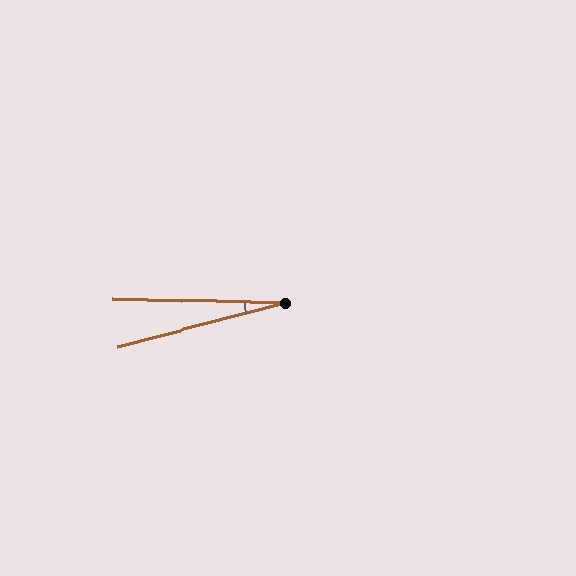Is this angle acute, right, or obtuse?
It is acute.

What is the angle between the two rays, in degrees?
Approximately 16 degrees.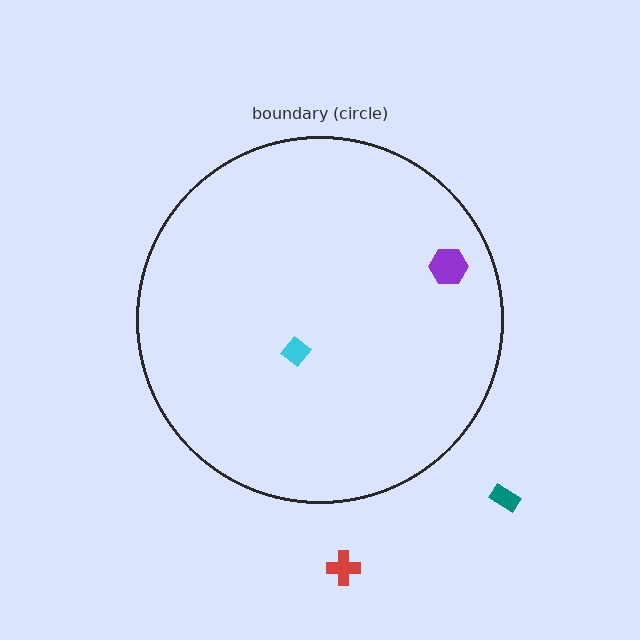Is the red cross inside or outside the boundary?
Outside.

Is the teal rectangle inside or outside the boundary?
Outside.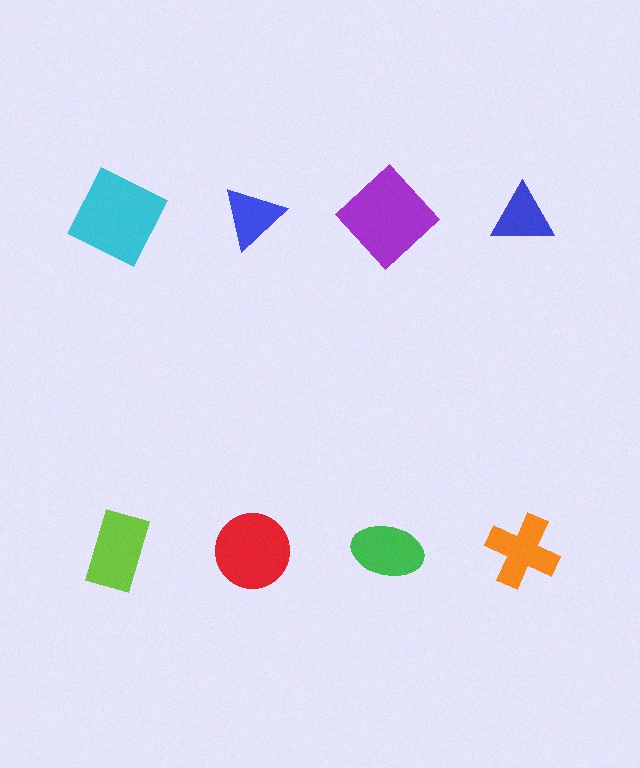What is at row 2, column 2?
A red circle.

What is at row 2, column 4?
An orange cross.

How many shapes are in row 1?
4 shapes.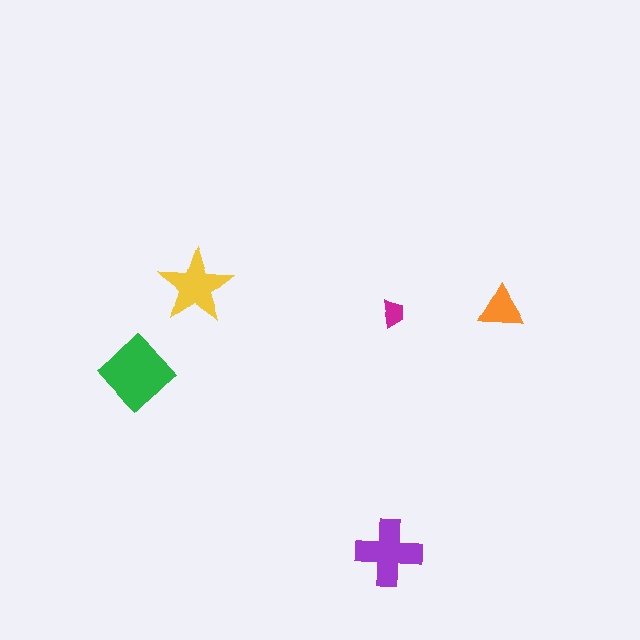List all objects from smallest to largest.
The magenta trapezoid, the orange triangle, the yellow star, the purple cross, the green diamond.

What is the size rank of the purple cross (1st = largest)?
2nd.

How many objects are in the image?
There are 5 objects in the image.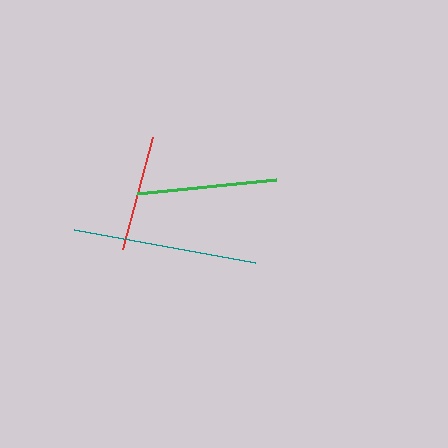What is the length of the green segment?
The green segment is approximately 140 pixels long.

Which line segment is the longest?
The teal line is the longest at approximately 184 pixels.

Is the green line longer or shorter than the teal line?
The teal line is longer than the green line.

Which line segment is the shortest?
The red line is the shortest at approximately 116 pixels.